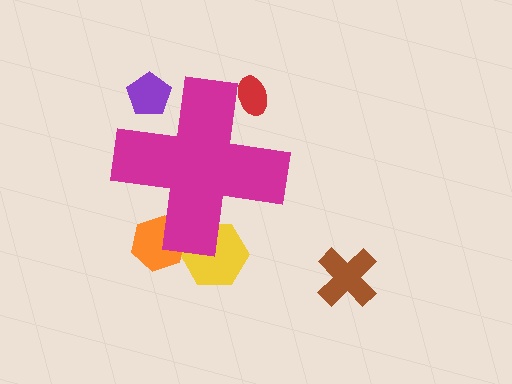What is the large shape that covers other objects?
A magenta cross.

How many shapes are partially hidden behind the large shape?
4 shapes are partially hidden.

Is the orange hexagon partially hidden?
Yes, the orange hexagon is partially hidden behind the magenta cross.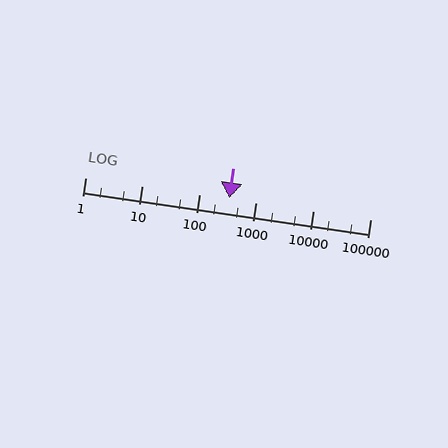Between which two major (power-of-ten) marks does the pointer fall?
The pointer is between 100 and 1000.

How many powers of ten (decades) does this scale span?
The scale spans 5 decades, from 1 to 100000.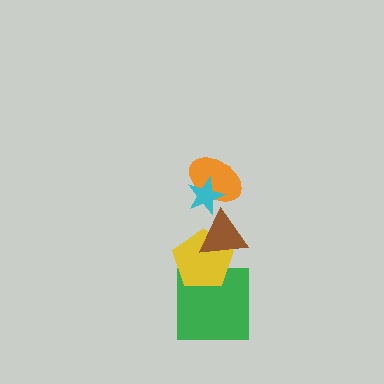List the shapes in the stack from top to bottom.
From top to bottom: the cyan star, the orange ellipse, the brown triangle, the yellow pentagon, the green square.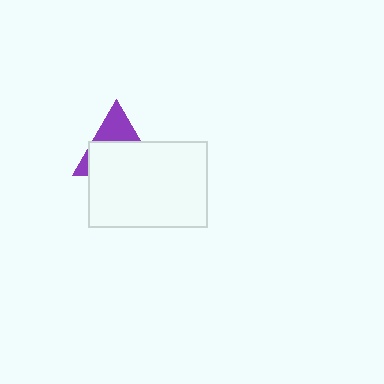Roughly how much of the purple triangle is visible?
A small part of it is visible (roughly 37%).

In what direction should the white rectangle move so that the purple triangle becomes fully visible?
The white rectangle should move down. That is the shortest direction to clear the overlap and leave the purple triangle fully visible.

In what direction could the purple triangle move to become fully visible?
The purple triangle could move up. That would shift it out from behind the white rectangle entirely.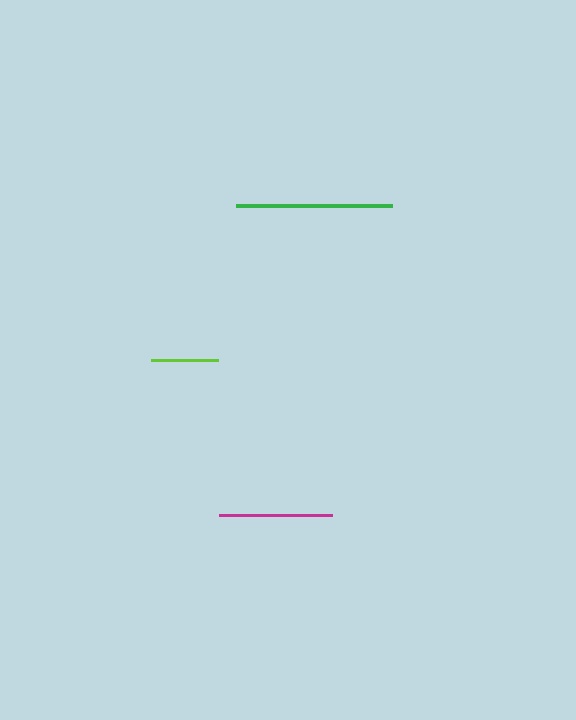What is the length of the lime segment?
The lime segment is approximately 67 pixels long.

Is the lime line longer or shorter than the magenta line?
The magenta line is longer than the lime line.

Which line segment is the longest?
The green line is the longest at approximately 156 pixels.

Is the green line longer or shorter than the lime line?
The green line is longer than the lime line.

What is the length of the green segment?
The green segment is approximately 156 pixels long.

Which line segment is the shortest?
The lime line is the shortest at approximately 67 pixels.